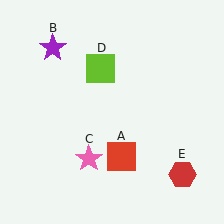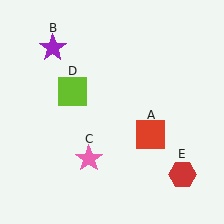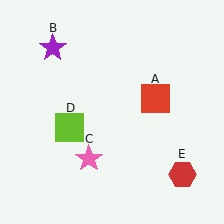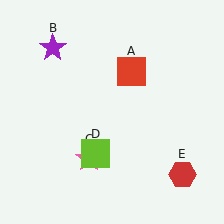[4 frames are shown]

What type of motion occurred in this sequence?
The red square (object A), lime square (object D) rotated counterclockwise around the center of the scene.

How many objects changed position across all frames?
2 objects changed position: red square (object A), lime square (object D).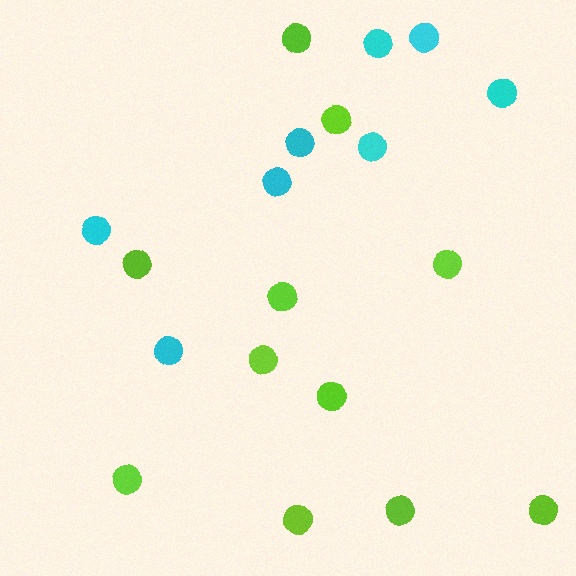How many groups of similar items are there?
There are 2 groups: one group of cyan circles (8) and one group of lime circles (11).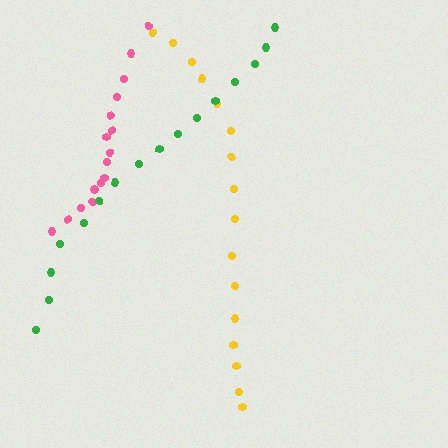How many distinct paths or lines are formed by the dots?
There are 3 distinct paths.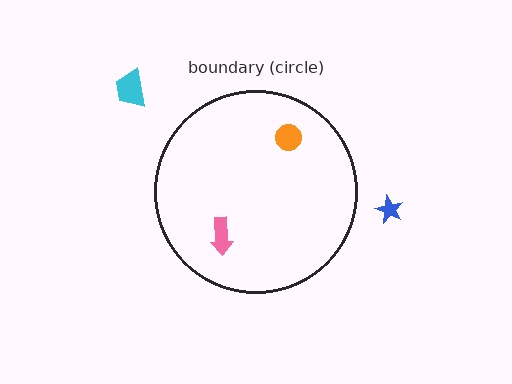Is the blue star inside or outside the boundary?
Outside.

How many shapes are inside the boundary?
2 inside, 2 outside.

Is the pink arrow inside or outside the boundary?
Inside.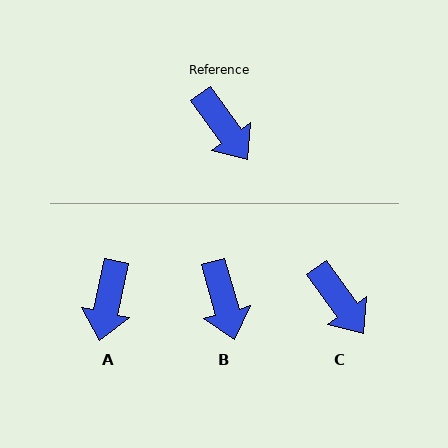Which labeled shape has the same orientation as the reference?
C.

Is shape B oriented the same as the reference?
No, it is off by about 20 degrees.